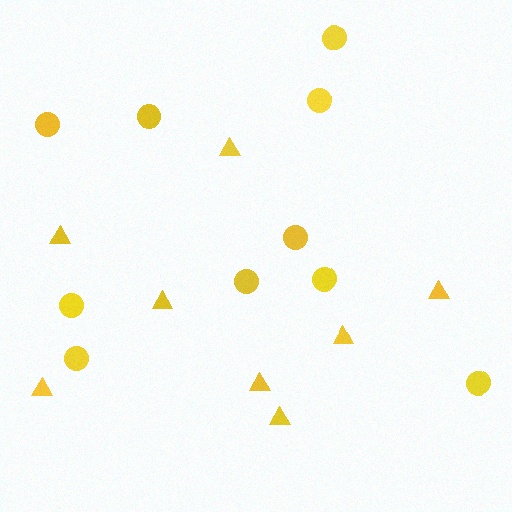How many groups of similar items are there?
There are 2 groups: one group of triangles (8) and one group of circles (10).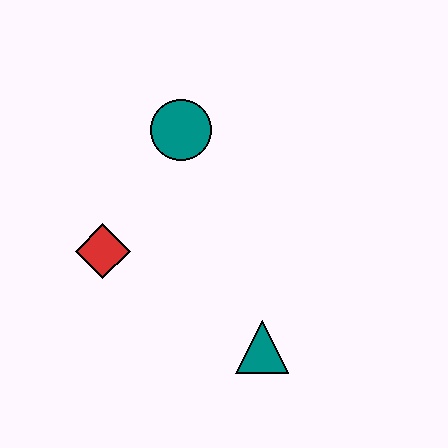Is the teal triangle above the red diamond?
No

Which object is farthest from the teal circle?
The teal triangle is farthest from the teal circle.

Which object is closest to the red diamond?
The teal circle is closest to the red diamond.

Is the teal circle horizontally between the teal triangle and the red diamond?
Yes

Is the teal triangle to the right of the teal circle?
Yes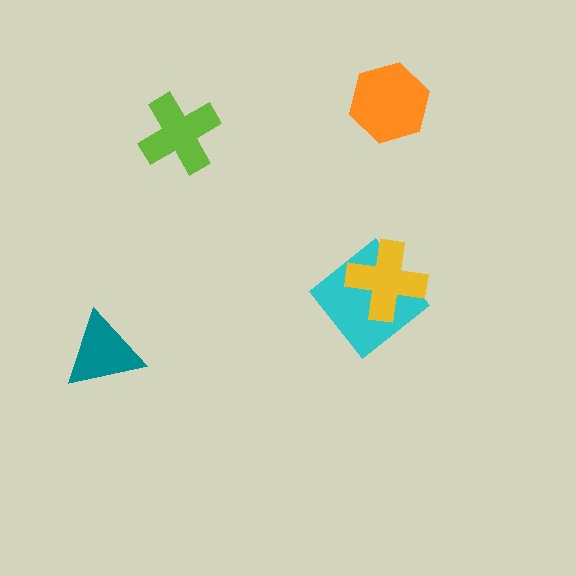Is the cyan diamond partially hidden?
Yes, it is partially covered by another shape.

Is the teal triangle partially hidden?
No, no other shape covers it.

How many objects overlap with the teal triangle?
0 objects overlap with the teal triangle.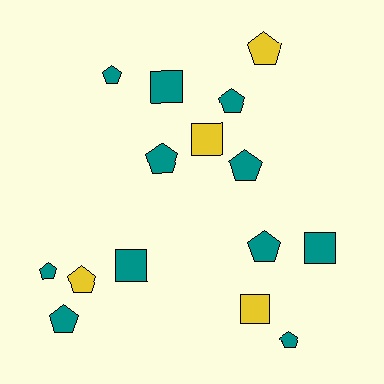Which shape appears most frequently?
Pentagon, with 10 objects.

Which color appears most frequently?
Teal, with 11 objects.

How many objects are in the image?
There are 15 objects.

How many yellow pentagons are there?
There are 2 yellow pentagons.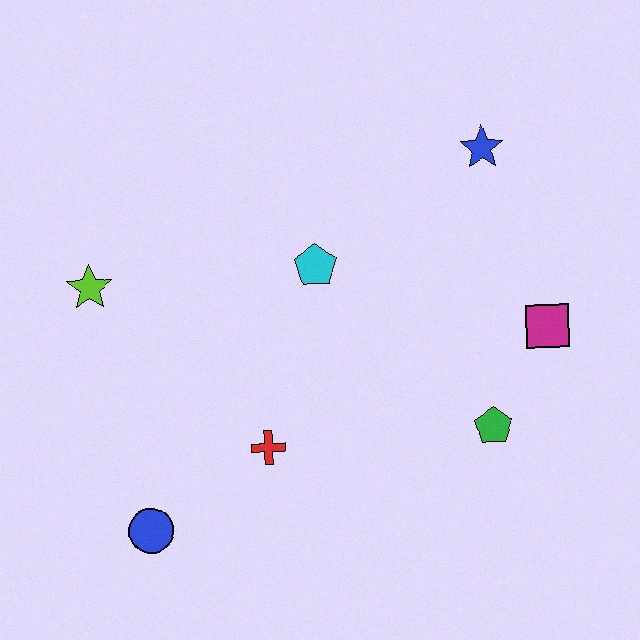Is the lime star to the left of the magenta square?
Yes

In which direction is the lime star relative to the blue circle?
The lime star is above the blue circle.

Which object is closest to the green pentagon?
The magenta square is closest to the green pentagon.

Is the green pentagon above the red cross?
Yes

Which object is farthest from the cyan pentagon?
The blue circle is farthest from the cyan pentagon.